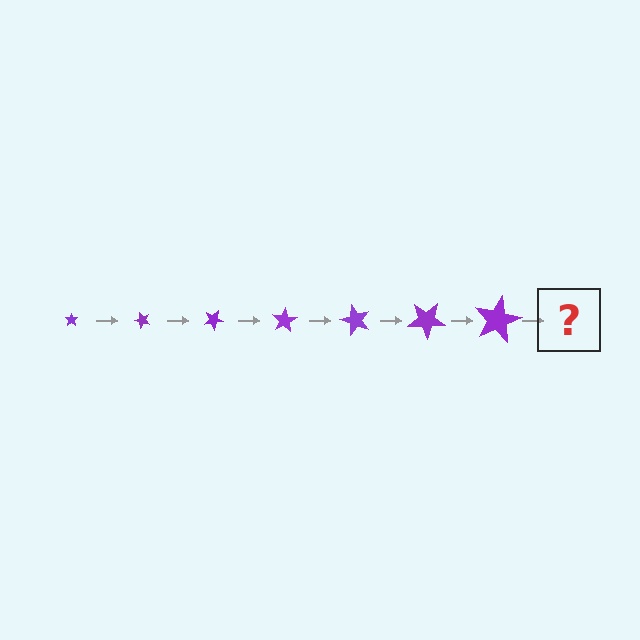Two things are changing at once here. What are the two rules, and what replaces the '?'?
The two rules are that the star grows larger each step and it rotates 50 degrees each step. The '?' should be a star, larger than the previous one and rotated 350 degrees from the start.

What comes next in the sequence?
The next element should be a star, larger than the previous one and rotated 350 degrees from the start.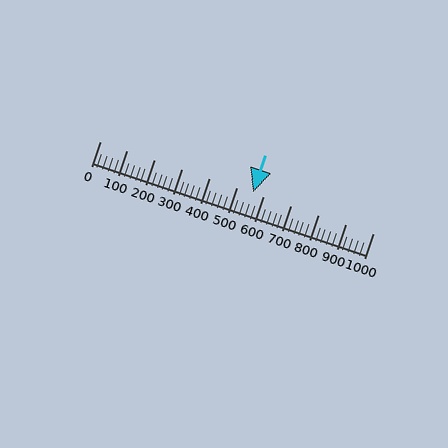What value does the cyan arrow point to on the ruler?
The cyan arrow points to approximately 560.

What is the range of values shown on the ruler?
The ruler shows values from 0 to 1000.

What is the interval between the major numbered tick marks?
The major tick marks are spaced 100 units apart.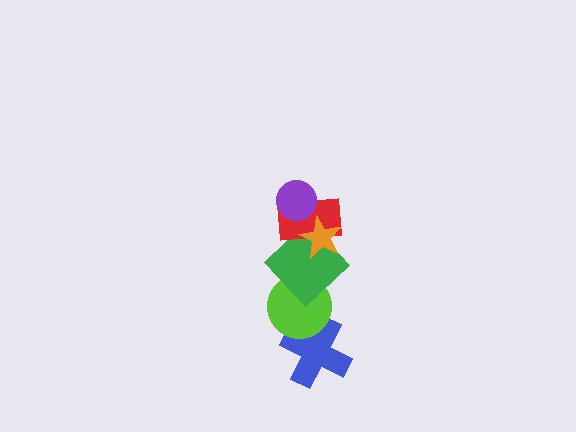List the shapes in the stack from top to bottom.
From top to bottom: the purple circle, the orange star, the red rectangle, the green diamond, the lime circle, the blue cross.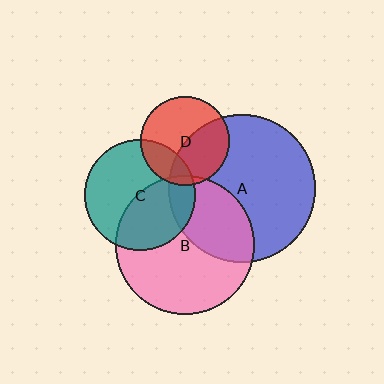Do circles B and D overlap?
Yes.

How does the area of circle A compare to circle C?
Approximately 1.8 times.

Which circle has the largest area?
Circle A (blue).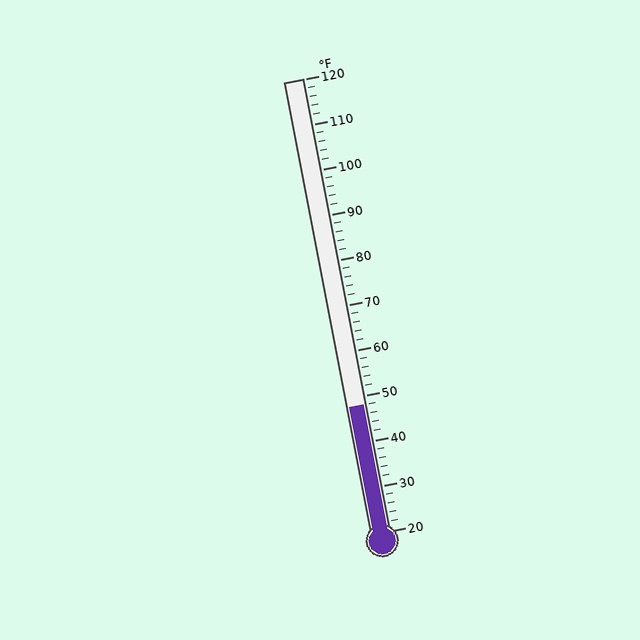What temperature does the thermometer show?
The thermometer shows approximately 48°F.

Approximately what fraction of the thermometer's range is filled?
The thermometer is filled to approximately 30% of its range.